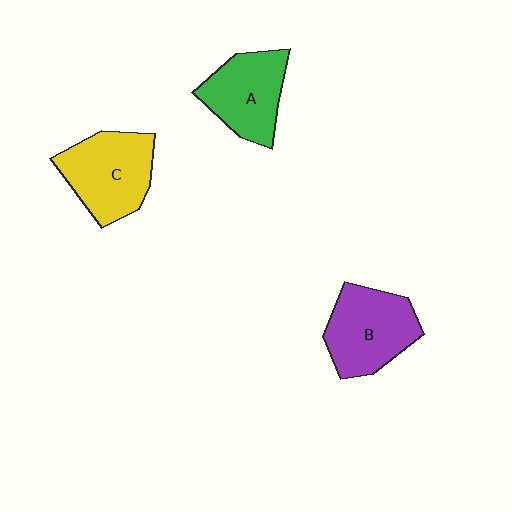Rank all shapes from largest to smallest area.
From largest to smallest: C (yellow), B (purple), A (green).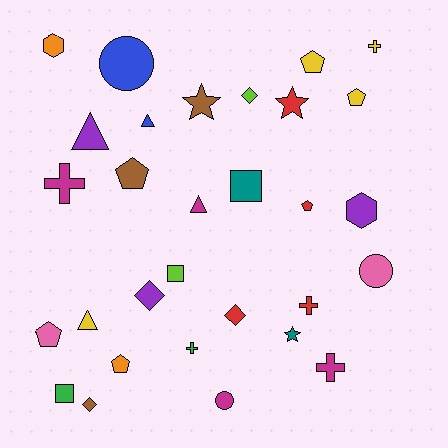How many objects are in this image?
There are 30 objects.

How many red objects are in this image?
There are 4 red objects.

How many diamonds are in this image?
There are 4 diamonds.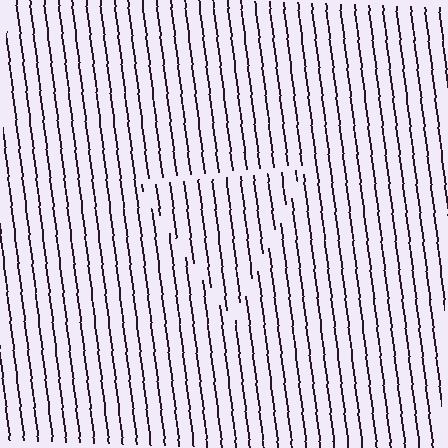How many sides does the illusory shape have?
3 sides — the line-ends trace a triangle.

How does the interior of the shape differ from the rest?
The interior of the shape contains the same grating, shifted by half a period — the contour is defined by the phase discontinuity where line-ends from the inner and outer gratings abut.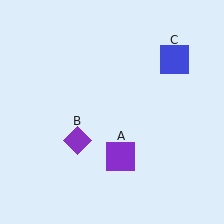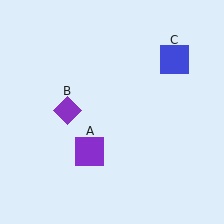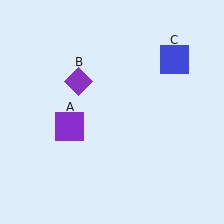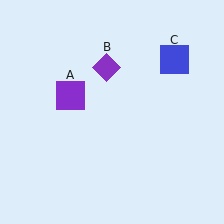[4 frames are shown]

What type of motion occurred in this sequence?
The purple square (object A), purple diamond (object B) rotated clockwise around the center of the scene.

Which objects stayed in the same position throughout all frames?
Blue square (object C) remained stationary.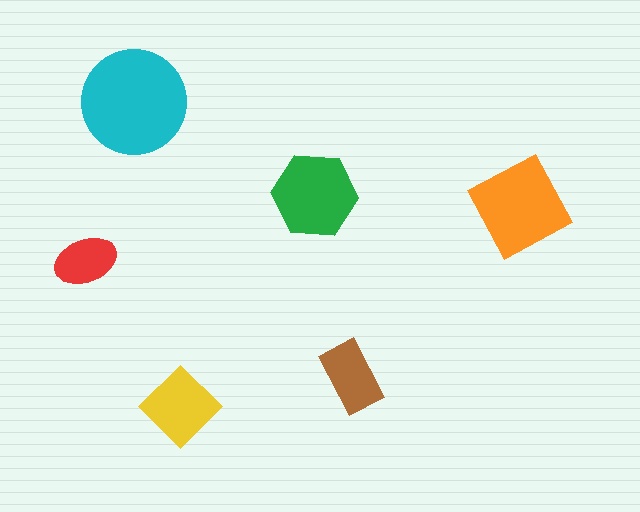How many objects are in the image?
There are 6 objects in the image.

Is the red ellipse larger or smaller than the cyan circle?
Smaller.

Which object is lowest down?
The yellow diamond is bottommost.